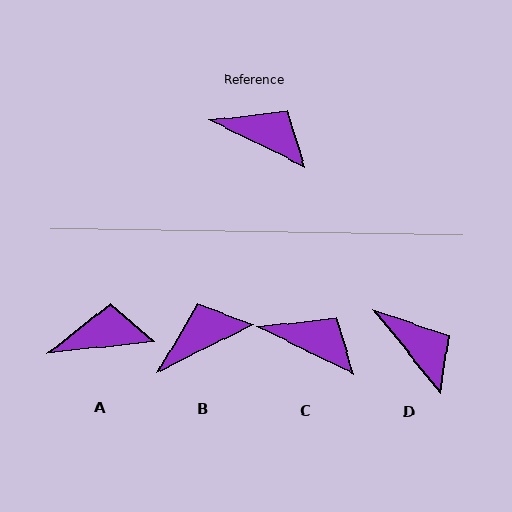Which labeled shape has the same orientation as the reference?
C.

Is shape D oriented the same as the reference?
No, it is off by about 26 degrees.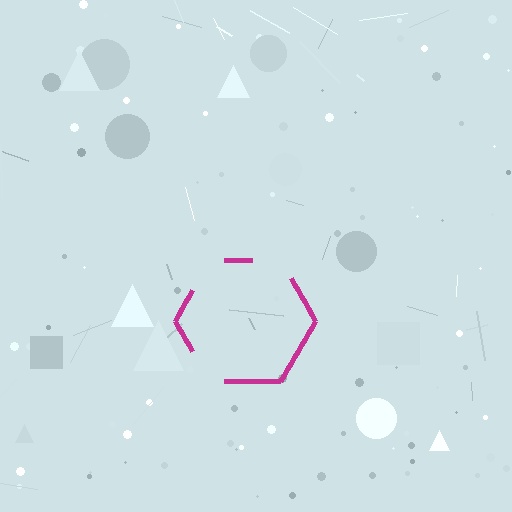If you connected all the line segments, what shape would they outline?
They would outline a hexagon.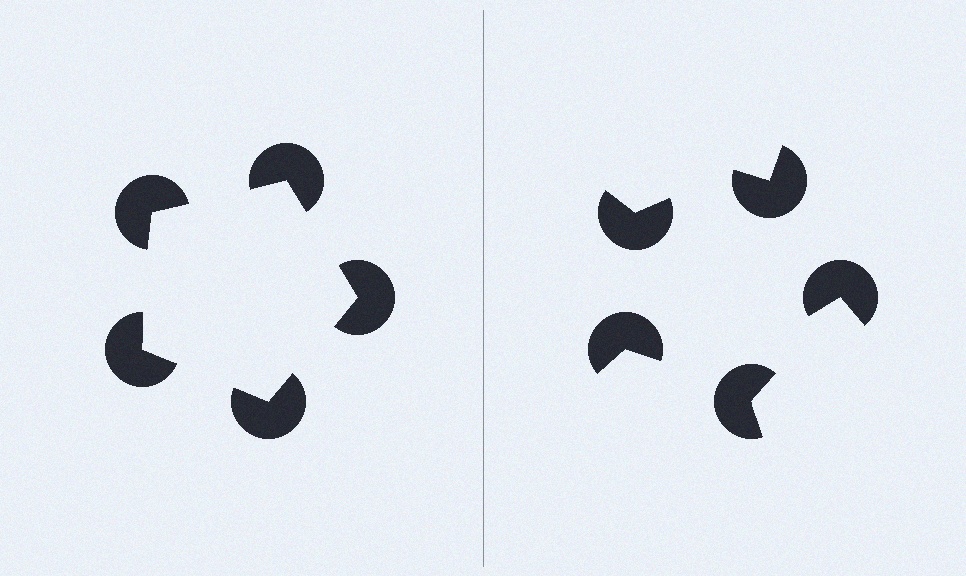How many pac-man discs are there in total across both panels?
10 — 5 on each side.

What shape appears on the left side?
An illusory pentagon.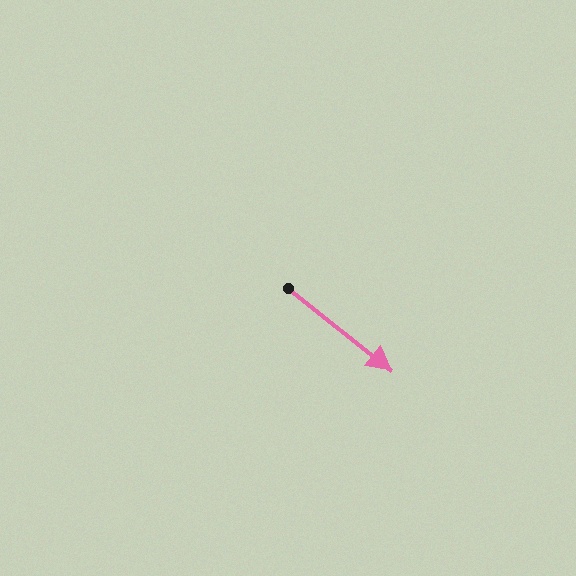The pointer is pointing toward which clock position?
Roughly 4 o'clock.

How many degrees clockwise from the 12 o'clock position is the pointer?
Approximately 129 degrees.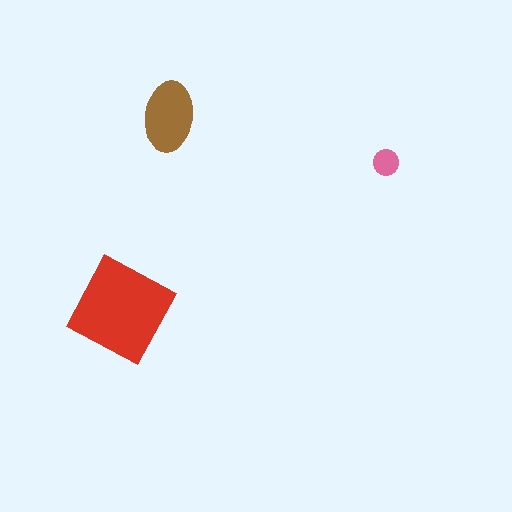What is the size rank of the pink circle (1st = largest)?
3rd.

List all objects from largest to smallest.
The red diamond, the brown ellipse, the pink circle.